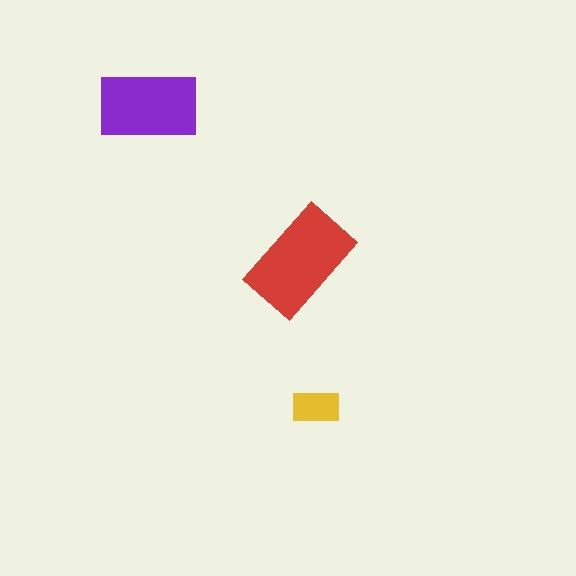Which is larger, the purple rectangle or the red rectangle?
The red one.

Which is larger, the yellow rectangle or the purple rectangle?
The purple one.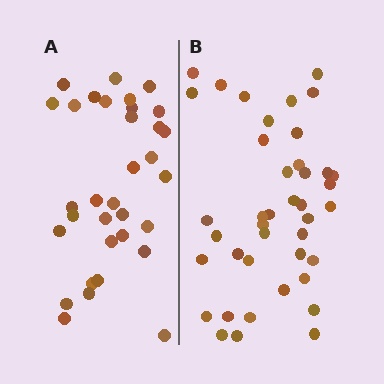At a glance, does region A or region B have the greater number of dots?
Region B (the right region) has more dots.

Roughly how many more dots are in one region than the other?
Region B has roughly 8 or so more dots than region A.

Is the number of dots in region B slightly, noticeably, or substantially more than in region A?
Region B has only slightly more — the two regions are fairly close. The ratio is roughly 1.2 to 1.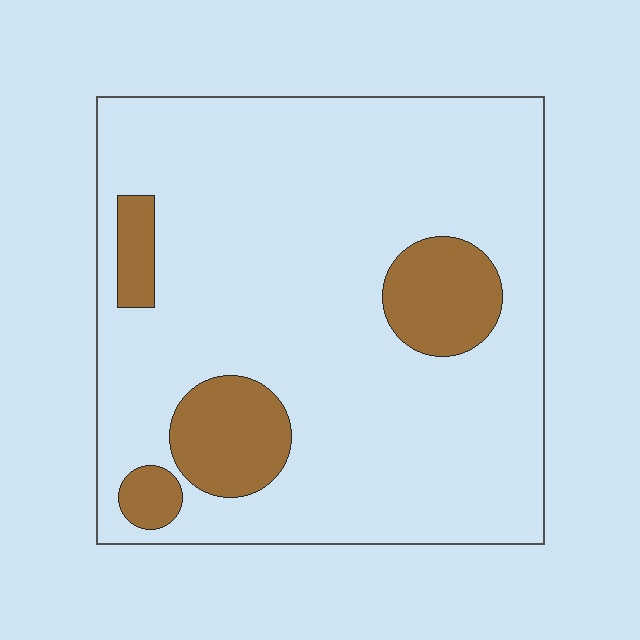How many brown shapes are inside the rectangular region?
4.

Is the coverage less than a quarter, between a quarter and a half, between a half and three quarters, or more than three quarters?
Less than a quarter.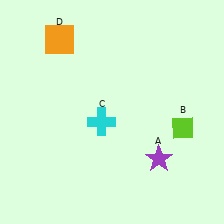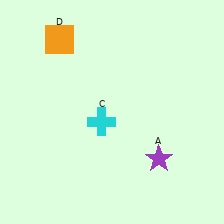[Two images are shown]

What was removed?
The lime diamond (B) was removed in Image 2.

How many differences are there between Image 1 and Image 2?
There is 1 difference between the two images.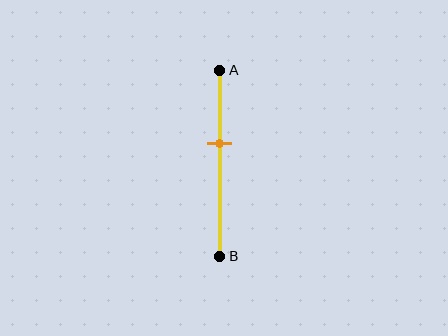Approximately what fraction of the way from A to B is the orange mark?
The orange mark is approximately 40% of the way from A to B.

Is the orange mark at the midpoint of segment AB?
No, the mark is at about 40% from A, not at the 50% midpoint.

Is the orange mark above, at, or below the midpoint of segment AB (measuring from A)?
The orange mark is above the midpoint of segment AB.